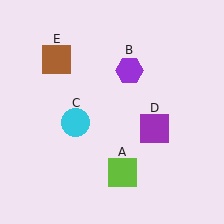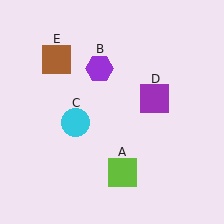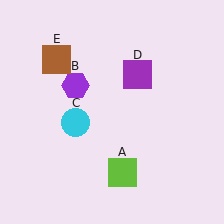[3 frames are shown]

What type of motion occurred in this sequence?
The purple hexagon (object B), purple square (object D) rotated counterclockwise around the center of the scene.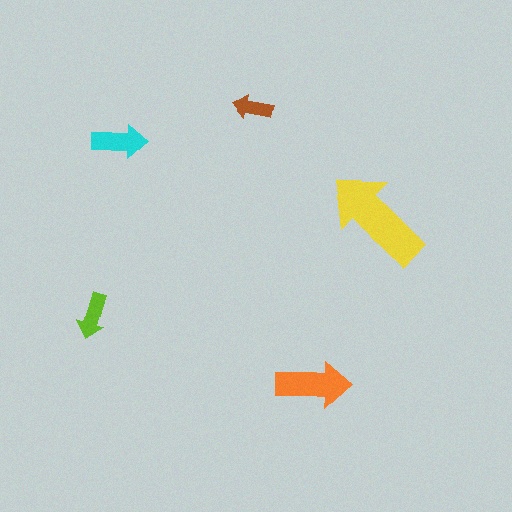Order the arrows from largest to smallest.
the yellow one, the orange one, the cyan one, the lime one, the brown one.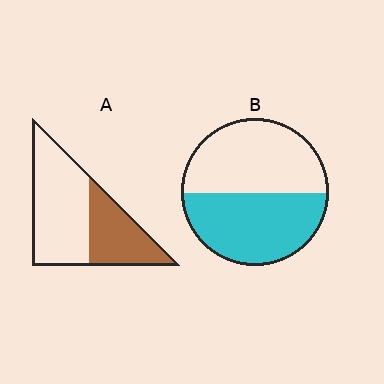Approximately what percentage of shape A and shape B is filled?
A is approximately 40% and B is approximately 50%.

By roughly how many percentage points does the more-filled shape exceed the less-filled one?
By roughly 10 percentage points (B over A).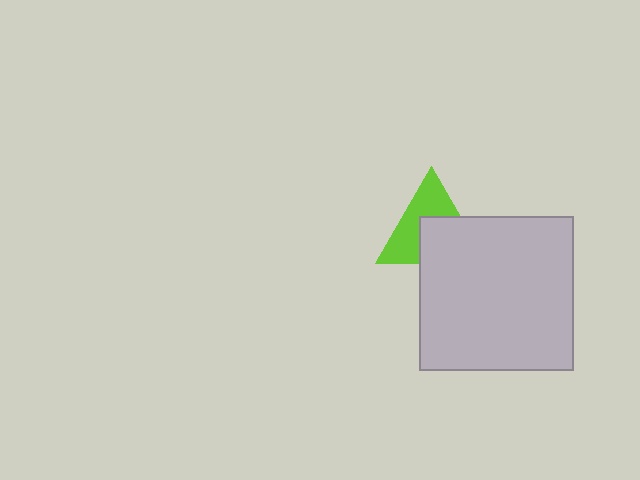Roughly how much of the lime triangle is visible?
About half of it is visible (roughly 53%).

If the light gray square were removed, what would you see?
You would see the complete lime triangle.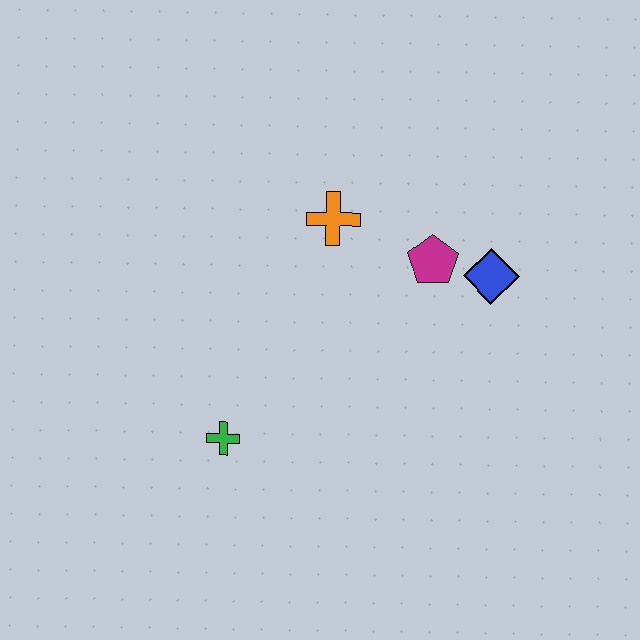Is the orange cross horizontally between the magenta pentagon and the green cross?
Yes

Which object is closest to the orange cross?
The magenta pentagon is closest to the orange cross.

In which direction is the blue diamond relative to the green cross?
The blue diamond is to the right of the green cross.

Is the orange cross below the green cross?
No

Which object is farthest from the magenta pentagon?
The green cross is farthest from the magenta pentagon.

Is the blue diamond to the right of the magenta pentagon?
Yes